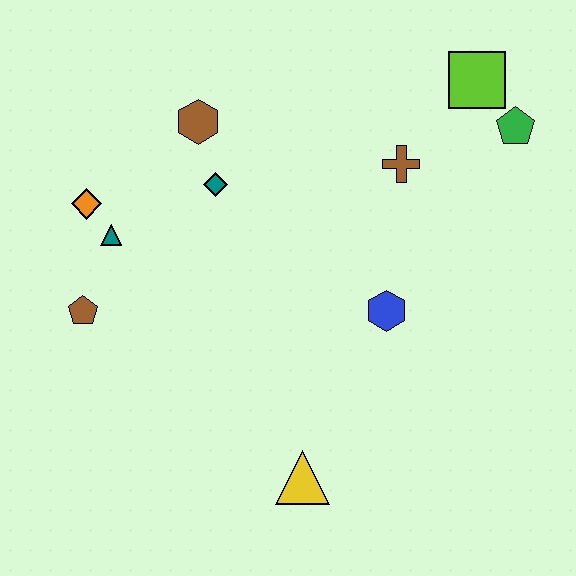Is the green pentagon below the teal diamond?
No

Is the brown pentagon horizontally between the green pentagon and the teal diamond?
No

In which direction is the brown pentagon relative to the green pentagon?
The brown pentagon is to the left of the green pentagon.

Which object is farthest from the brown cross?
The brown pentagon is farthest from the brown cross.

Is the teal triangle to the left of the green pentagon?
Yes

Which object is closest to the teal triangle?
The orange diamond is closest to the teal triangle.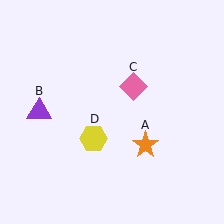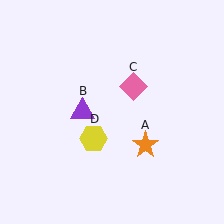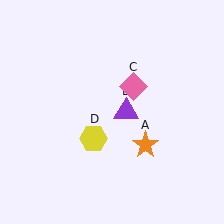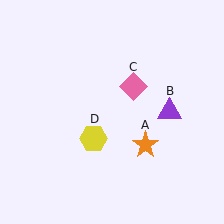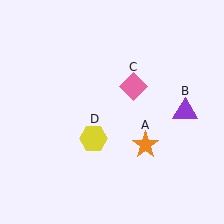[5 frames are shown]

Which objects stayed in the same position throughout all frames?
Orange star (object A) and pink diamond (object C) and yellow hexagon (object D) remained stationary.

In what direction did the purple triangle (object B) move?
The purple triangle (object B) moved right.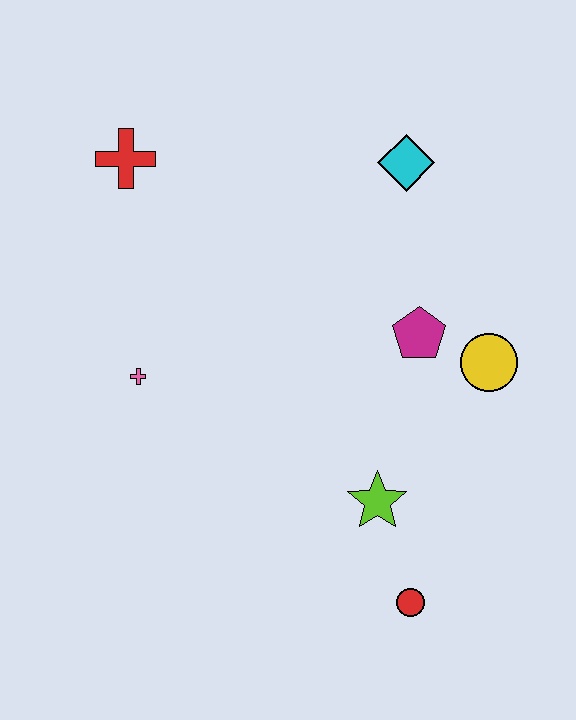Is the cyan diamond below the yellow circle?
No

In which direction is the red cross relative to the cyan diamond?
The red cross is to the left of the cyan diamond.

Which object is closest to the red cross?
The pink cross is closest to the red cross.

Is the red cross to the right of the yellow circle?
No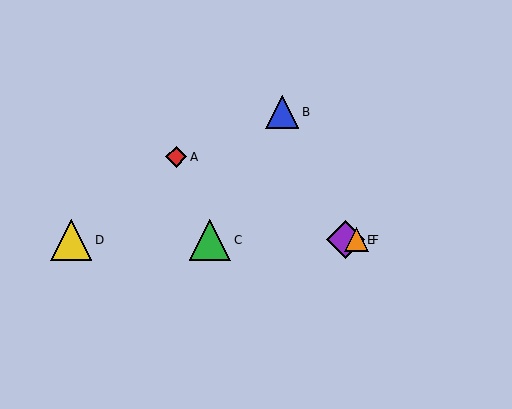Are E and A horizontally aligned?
No, E is at y≈240 and A is at y≈157.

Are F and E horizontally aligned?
Yes, both are at y≈240.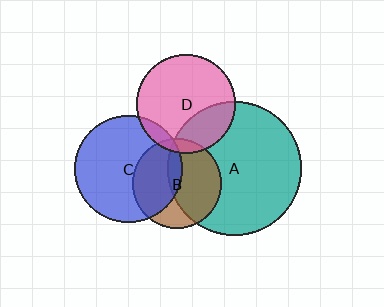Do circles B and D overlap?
Yes.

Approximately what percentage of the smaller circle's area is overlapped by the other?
Approximately 10%.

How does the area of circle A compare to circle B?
Approximately 2.3 times.